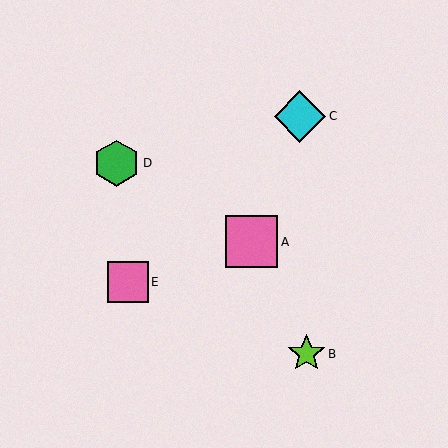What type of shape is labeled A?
Shape A is a pink square.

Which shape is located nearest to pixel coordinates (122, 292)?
The pink square (labeled E) at (128, 282) is nearest to that location.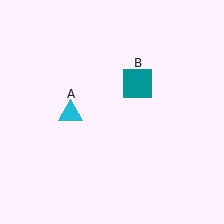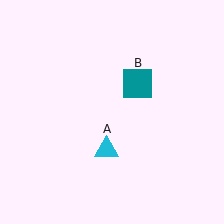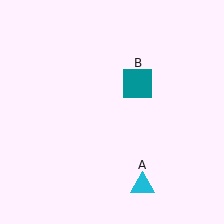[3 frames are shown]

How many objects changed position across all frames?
1 object changed position: cyan triangle (object A).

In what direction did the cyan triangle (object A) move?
The cyan triangle (object A) moved down and to the right.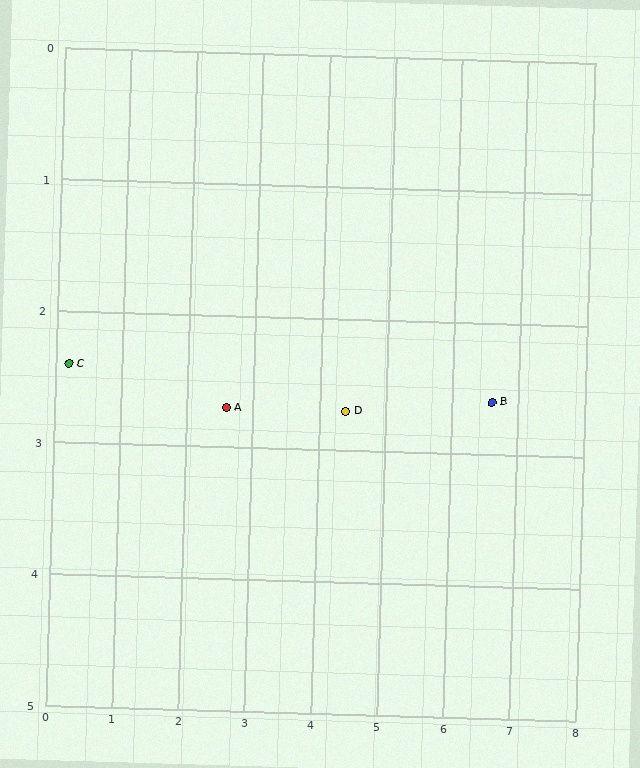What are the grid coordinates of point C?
Point C is at approximately (0.2, 2.4).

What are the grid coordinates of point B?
Point B is at approximately (6.6, 2.6).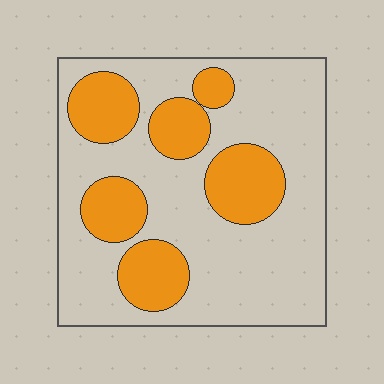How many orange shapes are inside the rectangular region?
6.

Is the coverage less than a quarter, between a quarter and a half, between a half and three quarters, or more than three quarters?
Between a quarter and a half.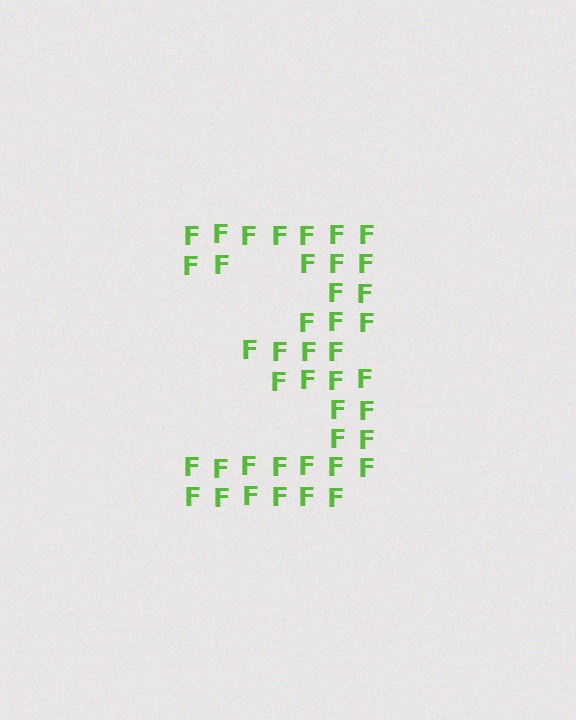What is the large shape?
The large shape is the digit 3.